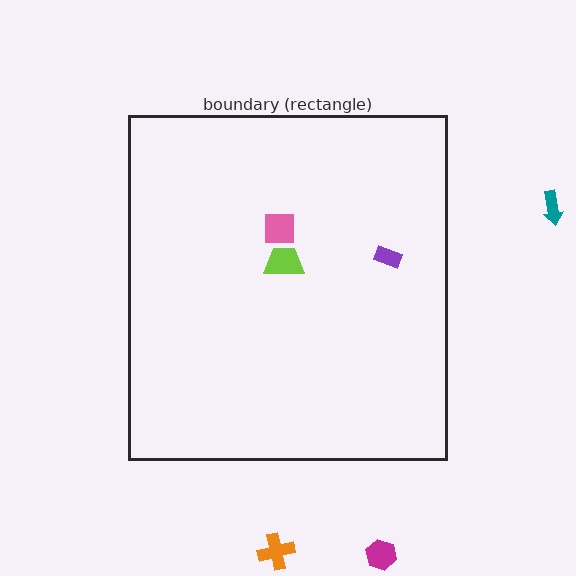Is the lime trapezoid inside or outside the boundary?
Inside.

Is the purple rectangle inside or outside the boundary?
Inside.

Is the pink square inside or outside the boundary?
Inside.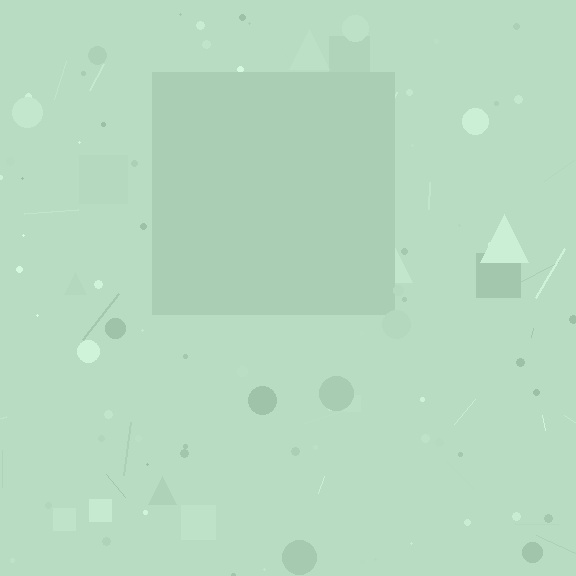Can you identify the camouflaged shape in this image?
The camouflaged shape is a square.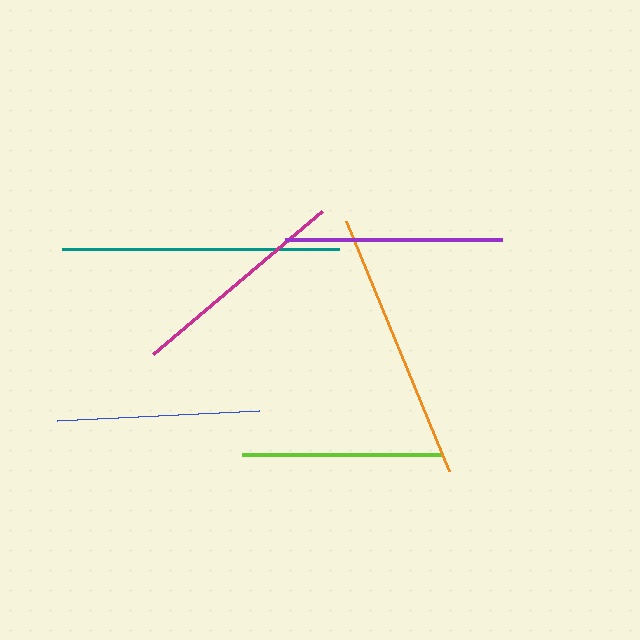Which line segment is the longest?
The teal line is the longest at approximately 277 pixels.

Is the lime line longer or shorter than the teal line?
The teal line is longer than the lime line.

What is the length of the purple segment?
The purple segment is approximately 217 pixels long.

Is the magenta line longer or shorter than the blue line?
The magenta line is longer than the blue line.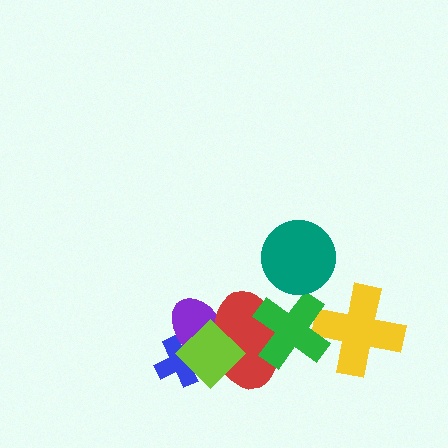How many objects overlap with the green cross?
2 objects overlap with the green cross.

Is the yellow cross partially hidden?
Yes, it is partially covered by another shape.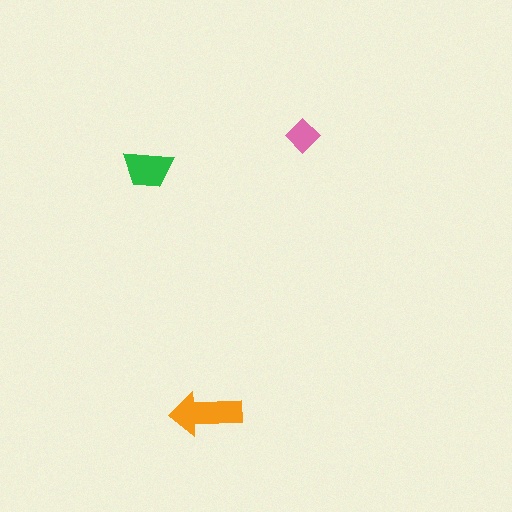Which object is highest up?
The pink diamond is topmost.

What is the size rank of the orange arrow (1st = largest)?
1st.